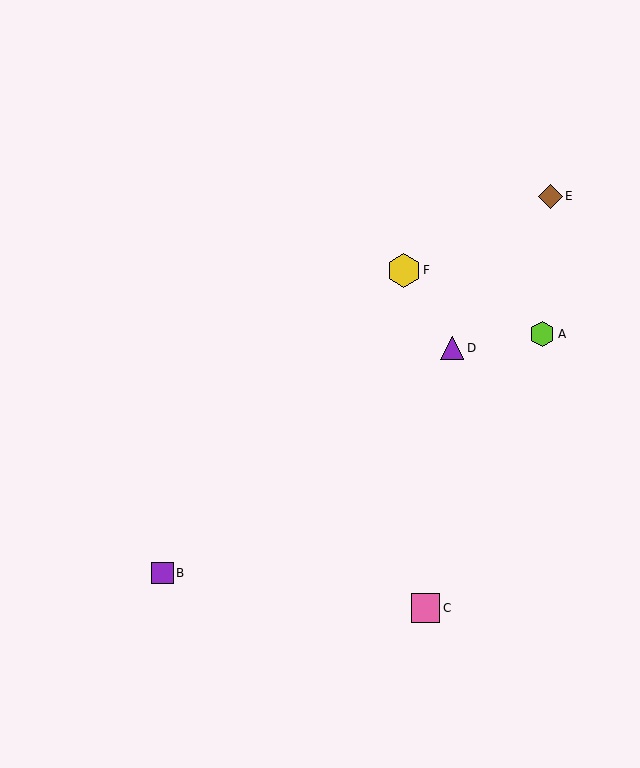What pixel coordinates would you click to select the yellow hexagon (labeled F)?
Click at (404, 270) to select the yellow hexagon F.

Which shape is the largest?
The yellow hexagon (labeled F) is the largest.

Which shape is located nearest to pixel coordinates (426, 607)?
The pink square (labeled C) at (426, 608) is nearest to that location.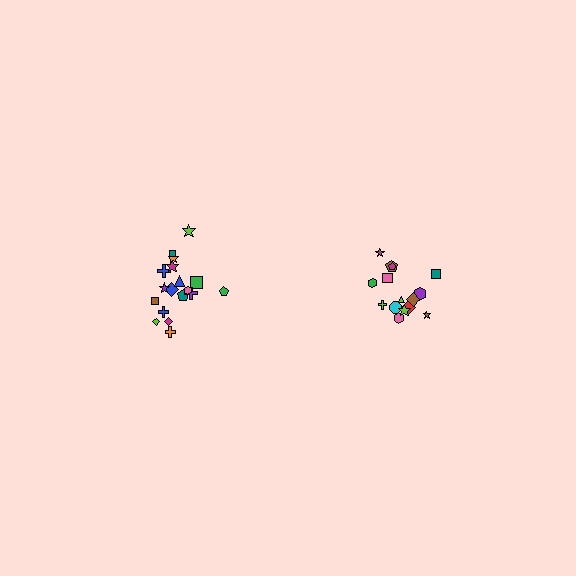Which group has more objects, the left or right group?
The left group.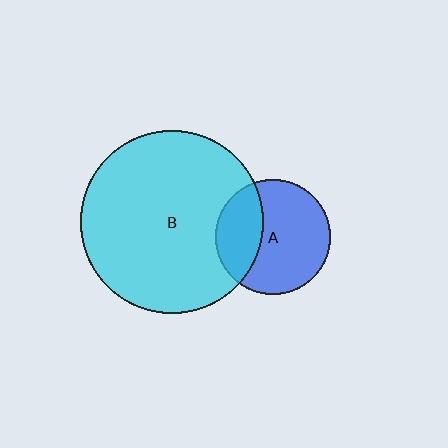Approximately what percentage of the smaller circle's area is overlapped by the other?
Approximately 35%.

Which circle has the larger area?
Circle B (cyan).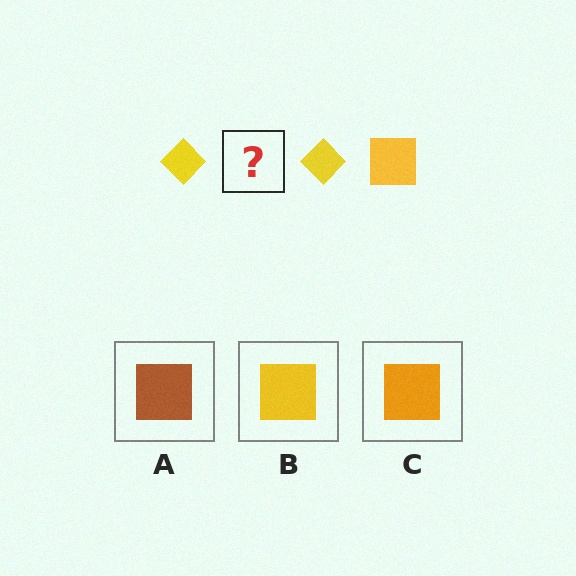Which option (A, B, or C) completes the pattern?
B.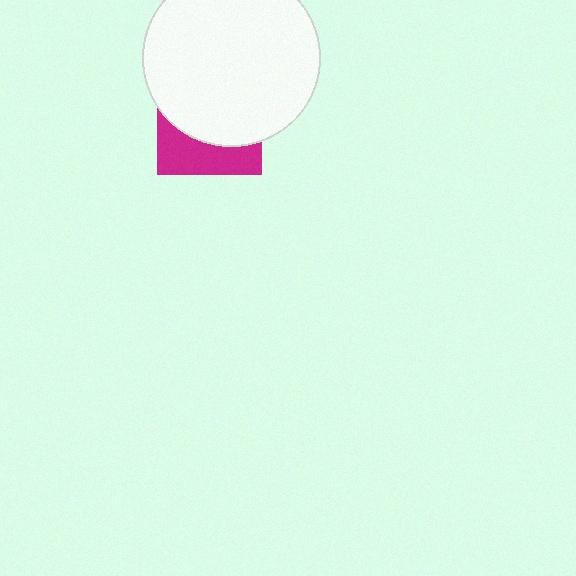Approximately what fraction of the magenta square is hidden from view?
Roughly 64% of the magenta square is hidden behind the white circle.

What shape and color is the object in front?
The object in front is a white circle.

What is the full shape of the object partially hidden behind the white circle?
The partially hidden object is a magenta square.